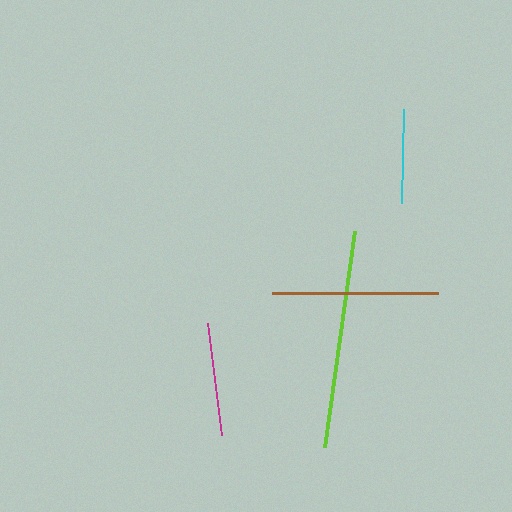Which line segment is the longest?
The lime line is the longest at approximately 217 pixels.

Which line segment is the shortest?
The cyan line is the shortest at approximately 94 pixels.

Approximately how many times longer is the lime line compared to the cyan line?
The lime line is approximately 2.3 times the length of the cyan line.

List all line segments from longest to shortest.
From longest to shortest: lime, brown, magenta, cyan.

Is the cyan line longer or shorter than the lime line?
The lime line is longer than the cyan line.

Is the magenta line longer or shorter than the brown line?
The brown line is longer than the magenta line.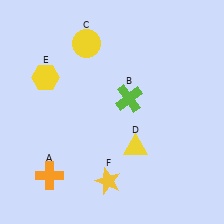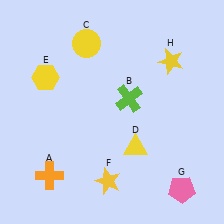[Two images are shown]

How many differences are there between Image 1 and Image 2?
There are 2 differences between the two images.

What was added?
A pink pentagon (G), a yellow star (H) were added in Image 2.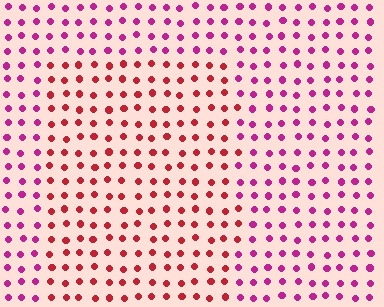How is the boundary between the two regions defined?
The boundary is defined purely by a slight shift in hue (about 37 degrees). Spacing, size, and orientation are identical on both sides.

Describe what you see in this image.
The image is filled with small magenta elements in a uniform arrangement. A rectangle-shaped region is visible where the elements are tinted to a slightly different hue, forming a subtle color boundary.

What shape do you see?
I see a rectangle.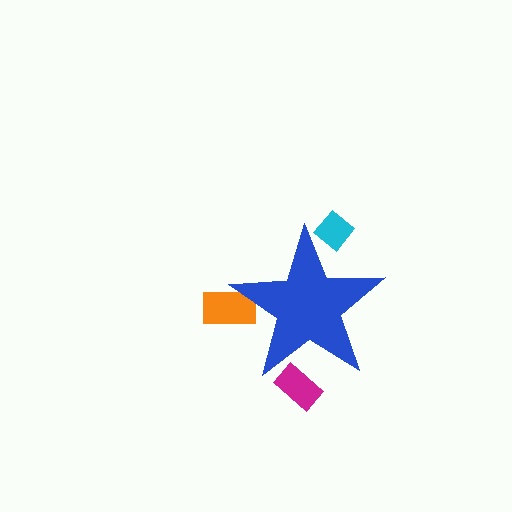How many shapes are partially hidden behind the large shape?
3 shapes are partially hidden.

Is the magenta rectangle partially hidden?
Yes, the magenta rectangle is partially hidden behind the blue star.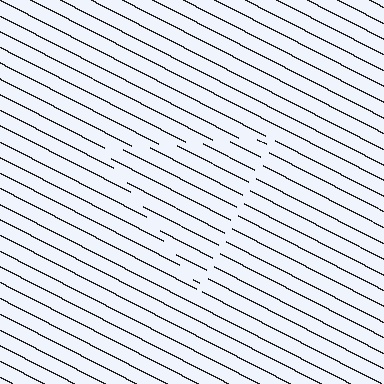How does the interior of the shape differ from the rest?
The interior of the shape contains the same grating, shifted by half a period — the contour is defined by the phase discontinuity where line-ends from the inner and outer gratings abut.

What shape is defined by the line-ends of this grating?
An illusory triangle. The interior of the shape contains the same grating, shifted by half a period — the contour is defined by the phase discontinuity where line-ends from the inner and outer gratings abut.